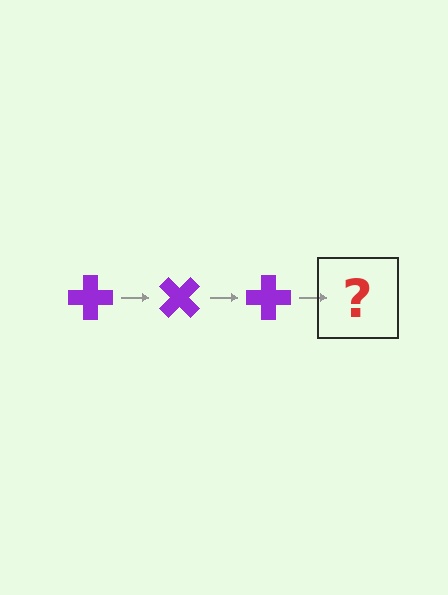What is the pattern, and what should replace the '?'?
The pattern is that the cross rotates 45 degrees each step. The '?' should be a purple cross rotated 135 degrees.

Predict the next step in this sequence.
The next step is a purple cross rotated 135 degrees.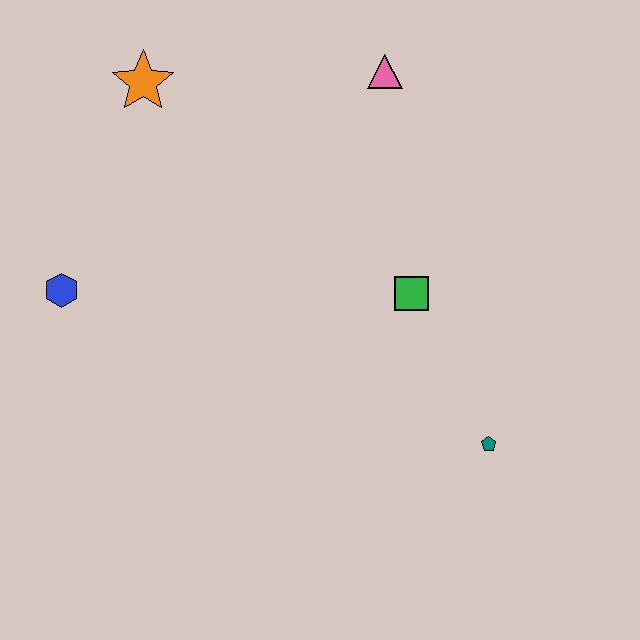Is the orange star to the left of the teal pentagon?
Yes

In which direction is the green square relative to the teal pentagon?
The green square is above the teal pentagon.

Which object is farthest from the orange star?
The teal pentagon is farthest from the orange star.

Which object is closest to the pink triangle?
The green square is closest to the pink triangle.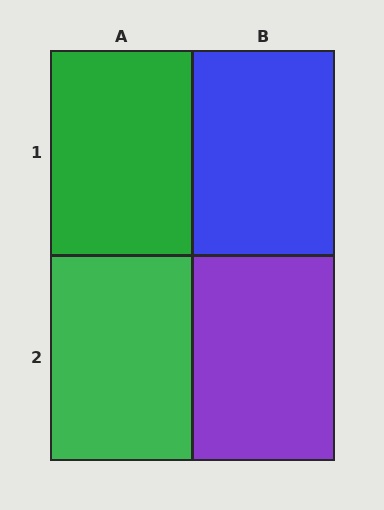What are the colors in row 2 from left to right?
Green, purple.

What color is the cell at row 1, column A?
Green.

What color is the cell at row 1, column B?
Blue.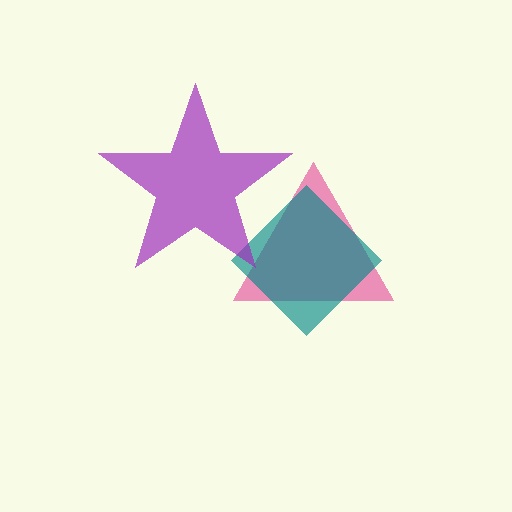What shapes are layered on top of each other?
The layered shapes are: a pink triangle, a teal diamond, a purple star.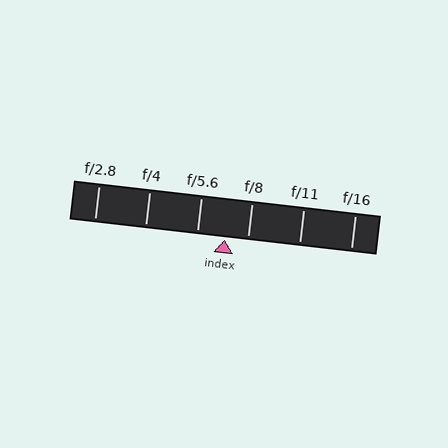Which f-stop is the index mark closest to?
The index mark is closest to f/8.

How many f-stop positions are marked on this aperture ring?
There are 6 f-stop positions marked.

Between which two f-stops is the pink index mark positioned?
The index mark is between f/5.6 and f/8.